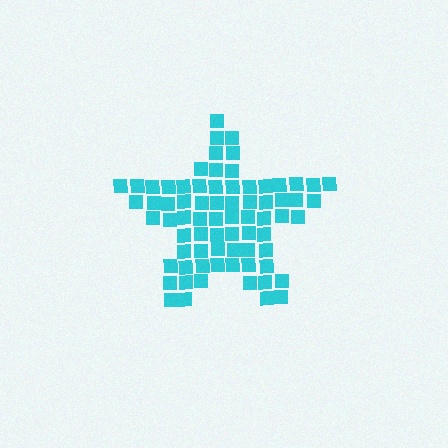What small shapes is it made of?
It is made of small squares.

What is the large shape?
The large shape is a star.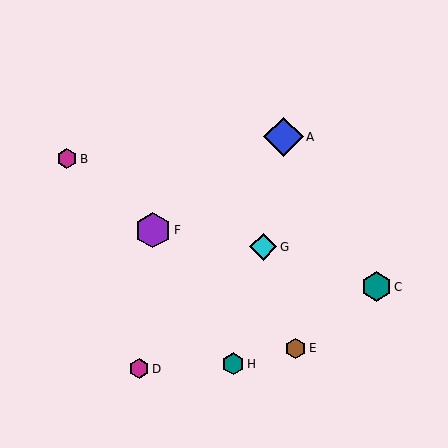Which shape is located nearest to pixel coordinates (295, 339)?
The brown hexagon (labeled E) at (296, 348) is nearest to that location.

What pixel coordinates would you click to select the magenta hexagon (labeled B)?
Click at (67, 159) to select the magenta hexagon B.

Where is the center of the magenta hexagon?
The center of the magenta hexagon is at (139, 369).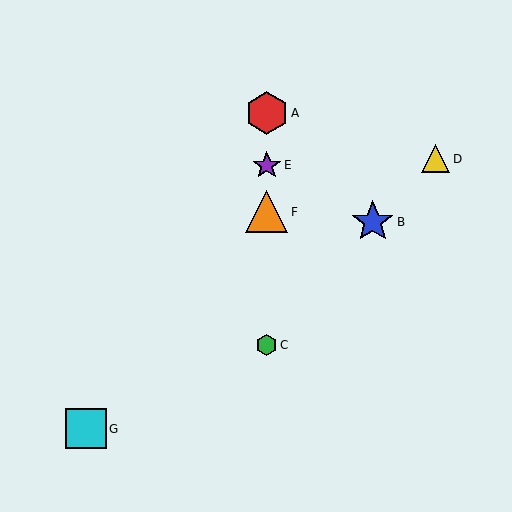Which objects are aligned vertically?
Objects A, C, E, F are aligned vertically.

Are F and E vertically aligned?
Yes, both are at x≈267.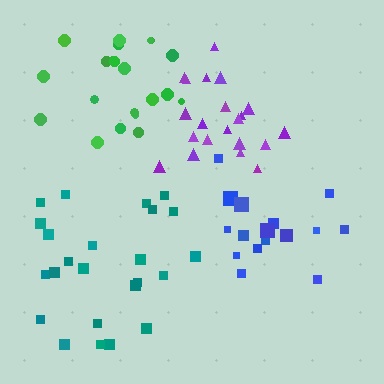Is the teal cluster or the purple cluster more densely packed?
Purple.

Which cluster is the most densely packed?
Purple.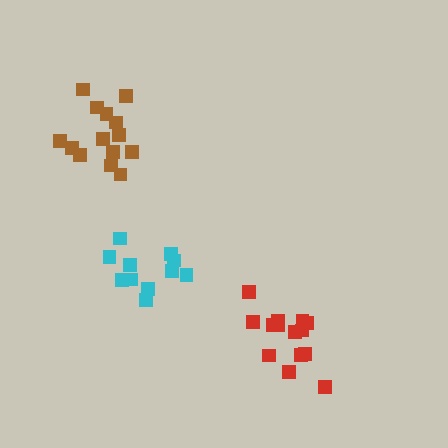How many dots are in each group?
Group 1: 11 dots, Group 2: 14 dots, Group 3: 14 dots (39 total).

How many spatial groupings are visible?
There are 3 spatial groupings.